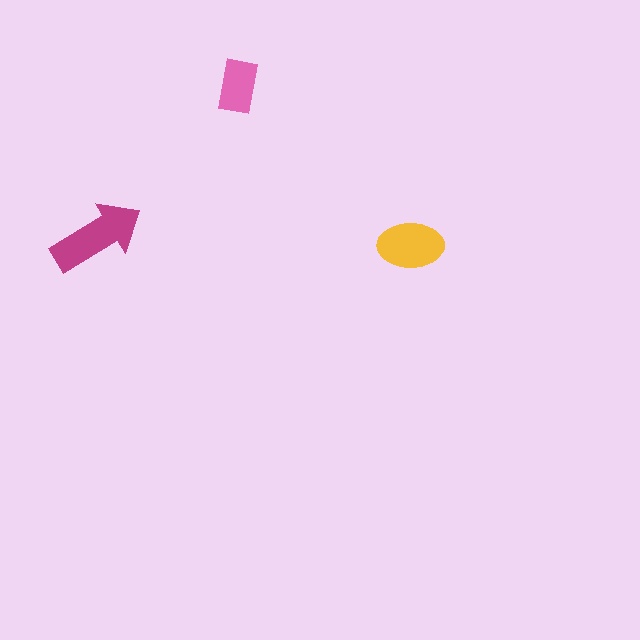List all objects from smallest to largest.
The pink rectangle, the yellow ellipse, the magenta arrow.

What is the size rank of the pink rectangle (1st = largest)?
3rd.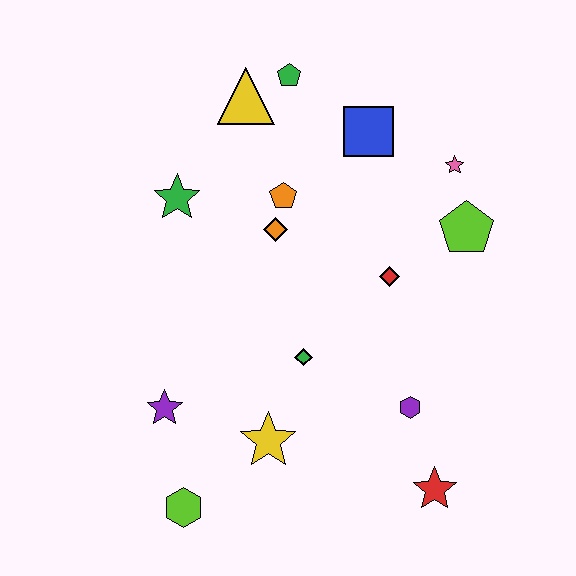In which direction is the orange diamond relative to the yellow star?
The orange diamond is above the yellow star.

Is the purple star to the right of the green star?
No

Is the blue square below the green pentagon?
Yes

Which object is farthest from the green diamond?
The green pentagon is farthest from the green diamond.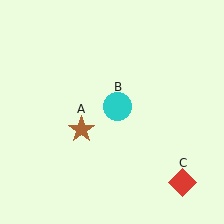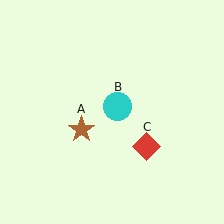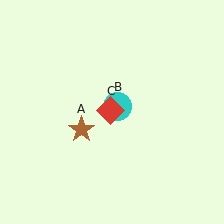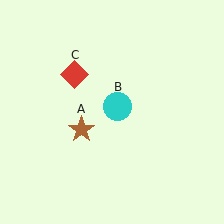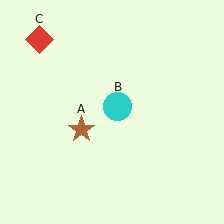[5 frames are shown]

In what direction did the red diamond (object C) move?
The red diamond (object C) moved up and to the left.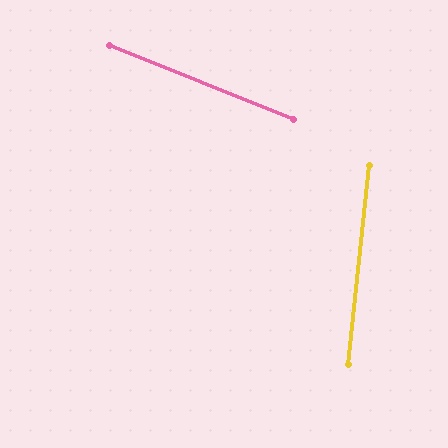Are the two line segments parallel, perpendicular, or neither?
Neither parallel nor perpendicular — they differ by about 74°.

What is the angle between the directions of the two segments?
Approximately 74 degrees.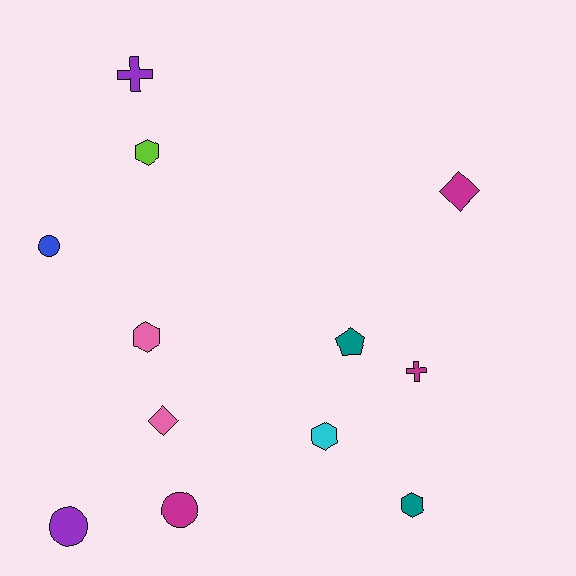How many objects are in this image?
There are 12 objects.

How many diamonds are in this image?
There are 2 diamonds.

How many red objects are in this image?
There are no red objects.